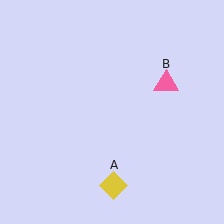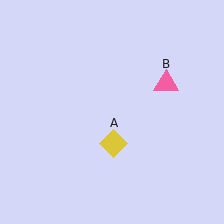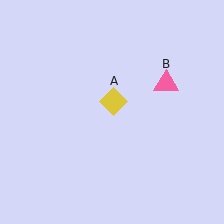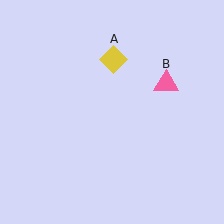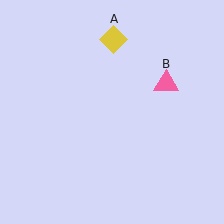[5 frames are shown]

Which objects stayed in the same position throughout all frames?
Pink triangle (object B) remained stationary.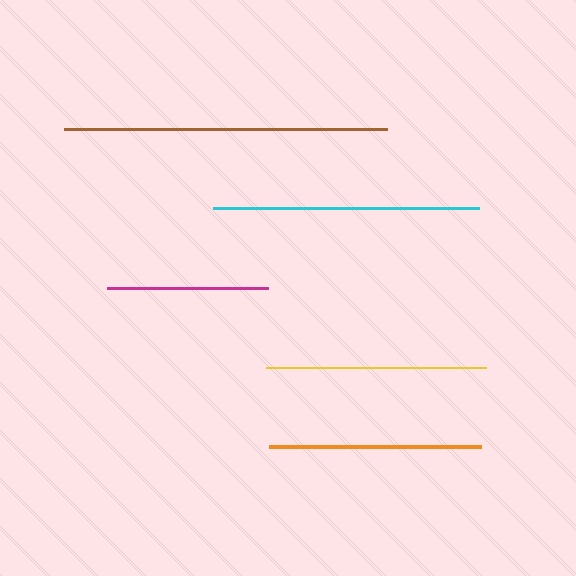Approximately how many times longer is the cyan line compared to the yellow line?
The cyan line is approximately 1.2 times the length of the yellow line.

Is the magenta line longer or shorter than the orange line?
The orange line is longer than the magenta line.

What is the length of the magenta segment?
The magenta segment is approximately 160 pixels long.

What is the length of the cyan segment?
The cyan segment is approximately 267 pixels long.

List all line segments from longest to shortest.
From longest to shortest: brown, cyan, yellow, orange, magenta.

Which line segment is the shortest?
The magenta line is the shortest at approximately 160 pixels.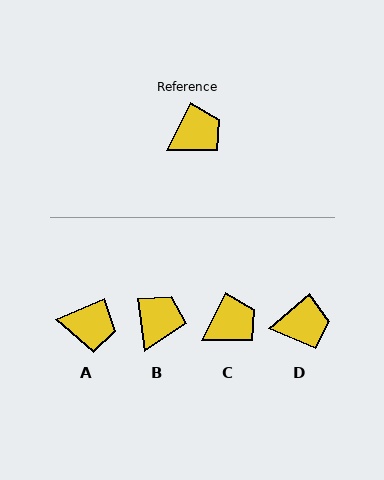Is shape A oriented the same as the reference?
No, it is off by about 41 degrees.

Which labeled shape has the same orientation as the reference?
C.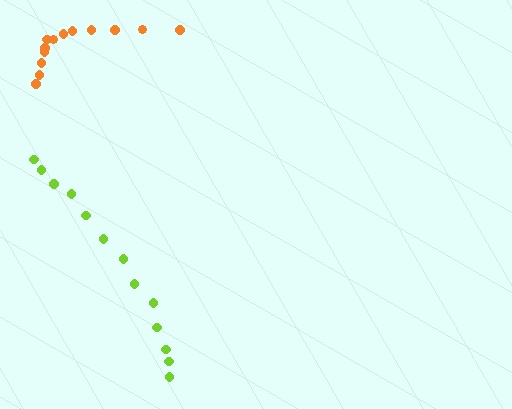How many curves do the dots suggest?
There are 2 distinct paths.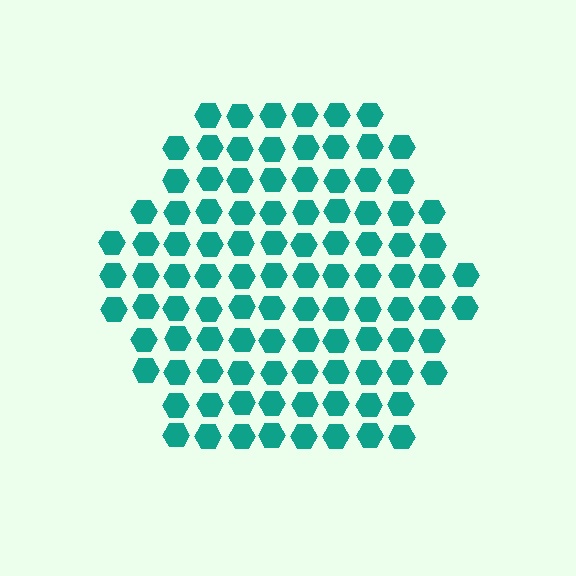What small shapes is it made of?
It is made of small hexagons.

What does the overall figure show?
The overall figure shows a hexagon.